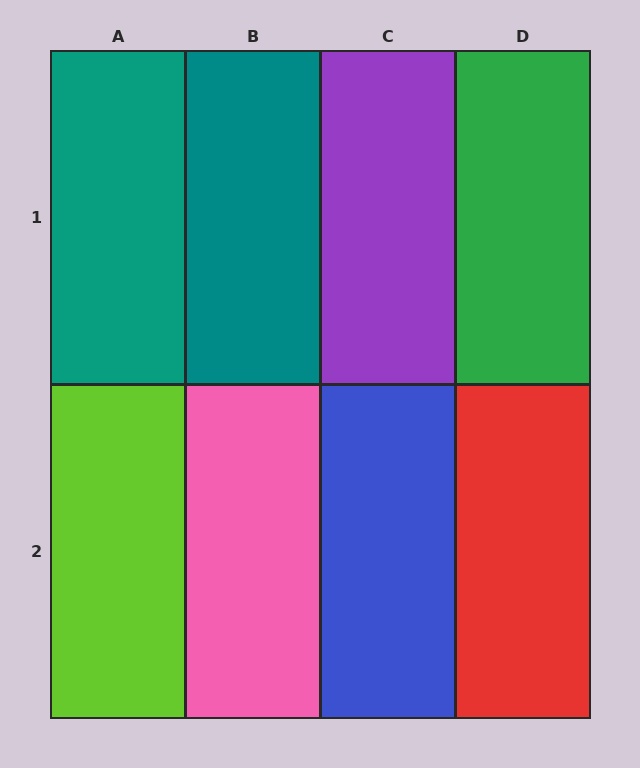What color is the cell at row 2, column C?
Blue.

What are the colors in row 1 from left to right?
Teal, teal, purple, green.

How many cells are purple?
1 cell is purple.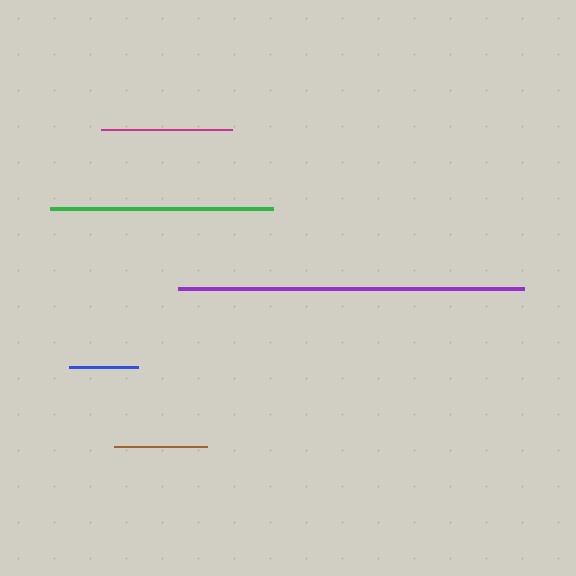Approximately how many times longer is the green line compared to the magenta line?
The green line is approximately 1.7 times the length of the magenta line.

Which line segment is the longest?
The purple line is the longest at approximately 345 pixels.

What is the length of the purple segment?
The purple segment is approximately 345 pixels long.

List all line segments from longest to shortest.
From longest to shortest: purple, green, magenta, brown, blue.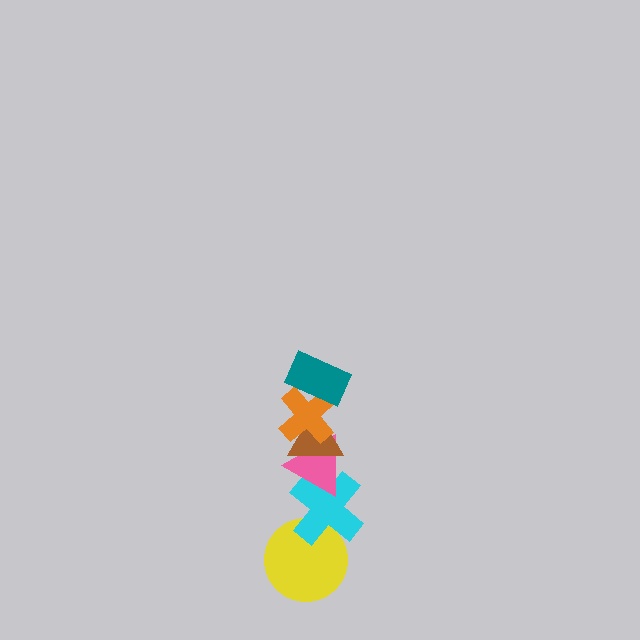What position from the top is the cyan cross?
The cyan cross is 5th from the top.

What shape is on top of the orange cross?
The teal rectangle is on top of the orange cross.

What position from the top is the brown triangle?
The brown triangle is 3rd from the top.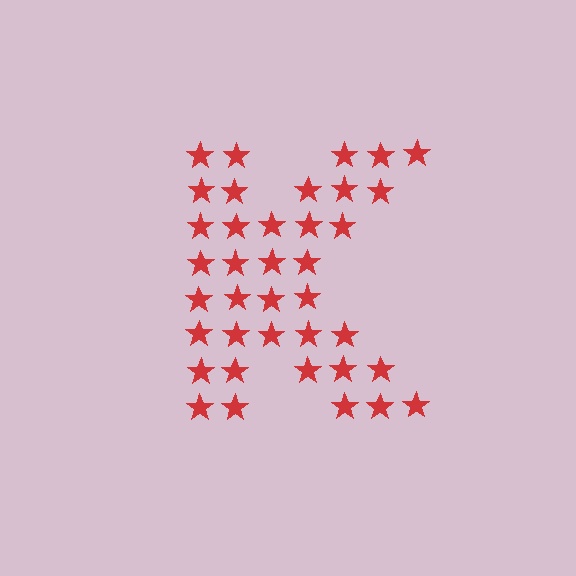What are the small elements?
The small elements are stars.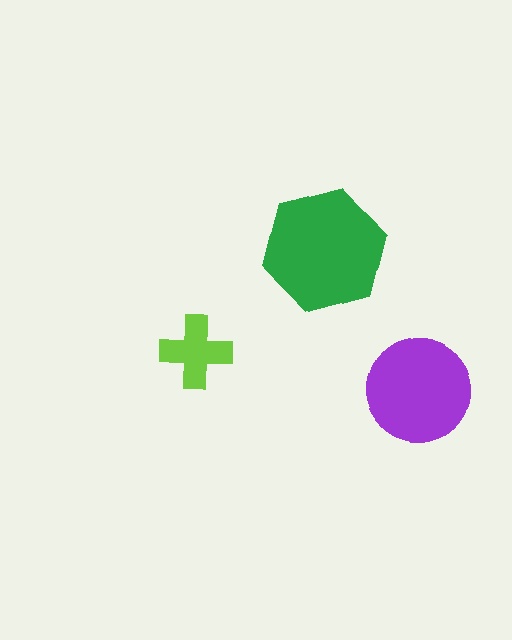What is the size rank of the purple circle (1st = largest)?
2nd.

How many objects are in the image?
There are 3 objects in the image.